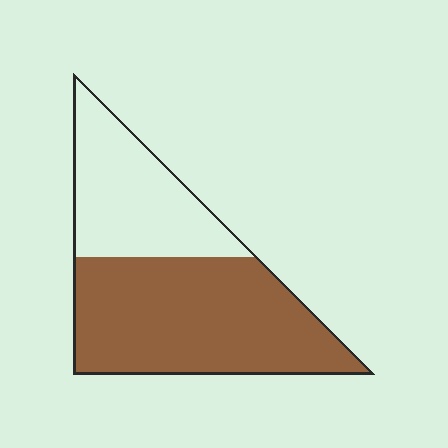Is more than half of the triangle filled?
Yes.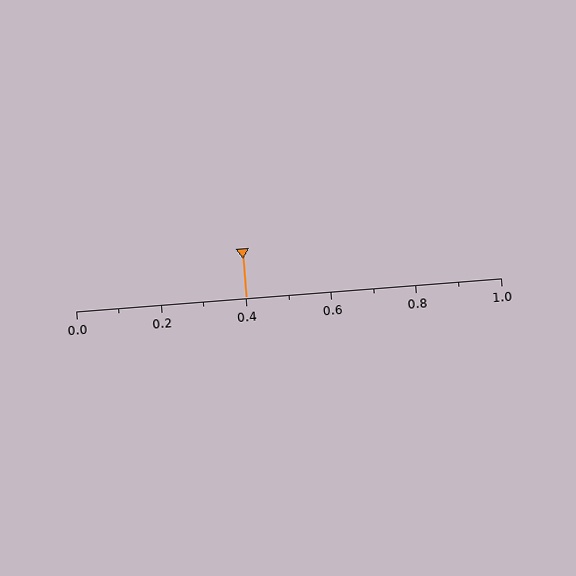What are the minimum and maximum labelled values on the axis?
The axis runs from 0.0 to 1.0.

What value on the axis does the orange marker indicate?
The marker indicates approximately 0.4.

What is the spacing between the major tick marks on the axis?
The major ticks are spaced 0.2 apart.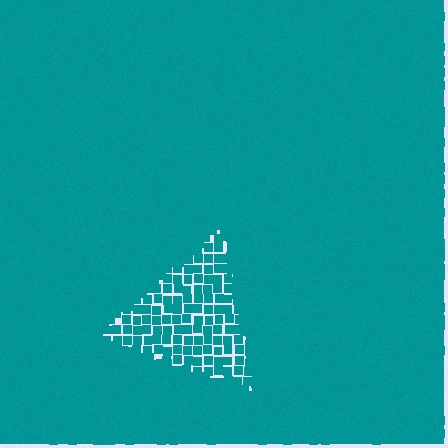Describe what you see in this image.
The image contains small teal elements arranged at two different densities. A triangle-shaped region is visible where the elements are less densely packed than the surrounding area.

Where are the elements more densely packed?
The elements are more densely packed outside the triangle boundary.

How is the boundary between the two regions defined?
The boundary is defined by a change in element density (approximately 2.6x ratio). All elements are the same color, size, and shape.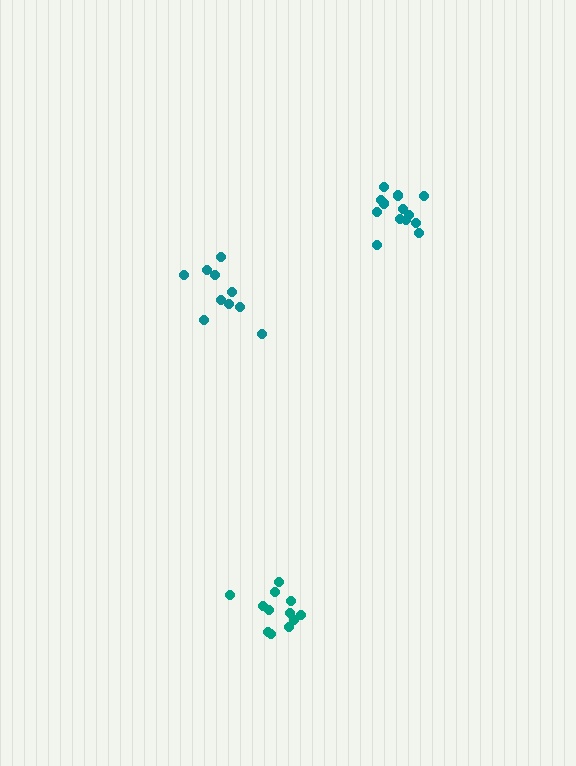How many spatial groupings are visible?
There are 3 spatial groupings.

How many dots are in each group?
Group 1: 10 dots, Group 2: 12 dots, Group 3: 13 dots (35 total).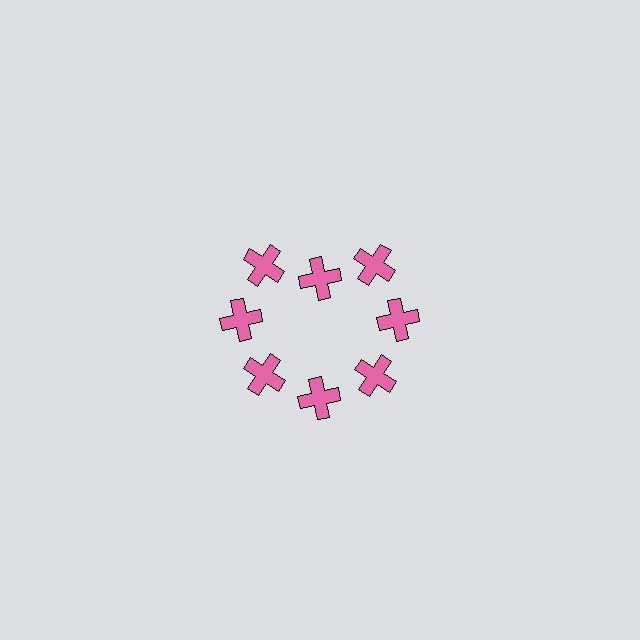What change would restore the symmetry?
The symmetry would be restored by moving it outward, back onto the ring so that all 8 crosses sit at equal angles and equal distance from the center.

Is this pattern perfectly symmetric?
No. The 8 pink crosses are arranged in a ring, but one element near the 12 o'clock position is pulled inward toward the center, breaking the 8-fold rotational symmetry.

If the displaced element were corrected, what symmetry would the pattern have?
It would have 8-fold rotational symmetry — the pattern would map onto itself every 45 degrees.